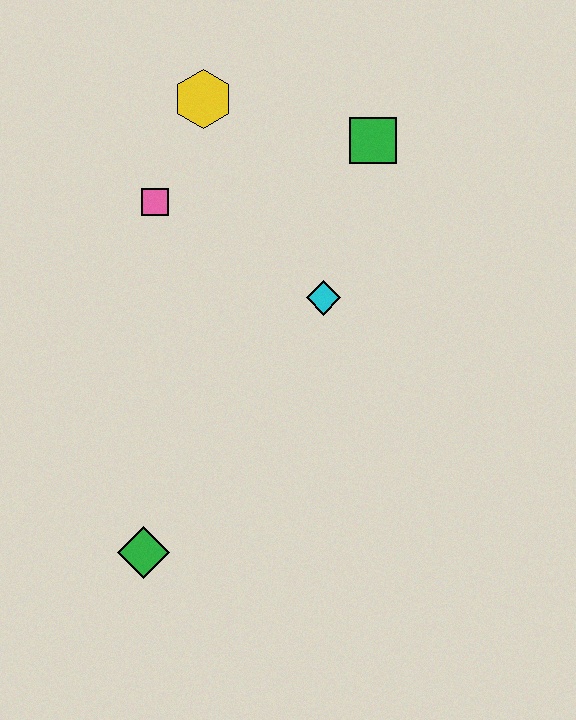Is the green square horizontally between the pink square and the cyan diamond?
No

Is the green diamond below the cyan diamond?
Yes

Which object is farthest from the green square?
The green diamond is farthest from the green square.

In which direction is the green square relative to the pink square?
The green square is to the right of the pink square.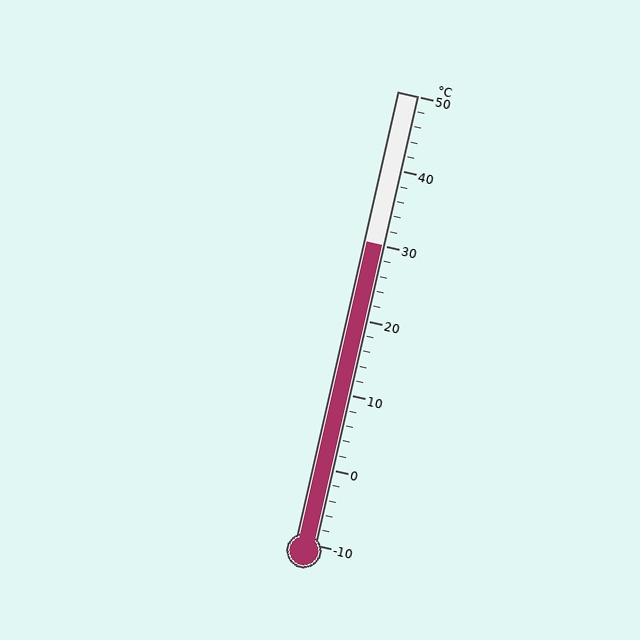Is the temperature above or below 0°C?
The temperature is above 0°C.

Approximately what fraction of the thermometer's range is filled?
The thermometer is filled to approximately 65% of its range.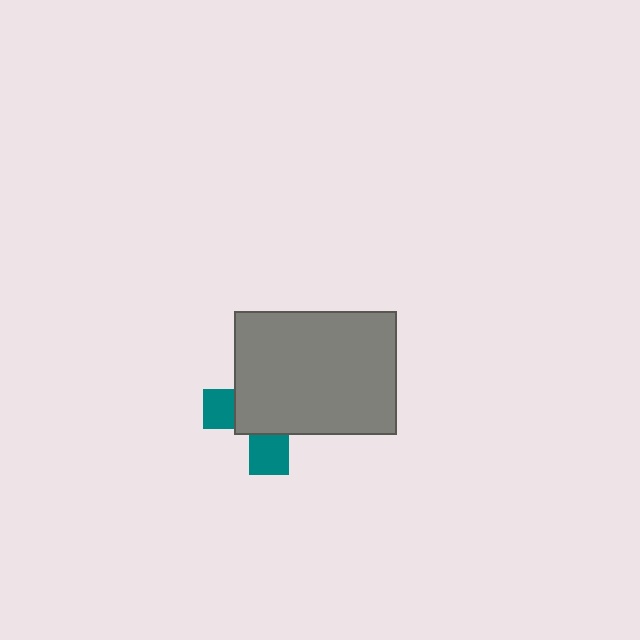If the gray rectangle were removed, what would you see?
You would see the complete teal cross.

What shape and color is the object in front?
The object in front is a gray rectangle.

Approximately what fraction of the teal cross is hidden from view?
Roughly 68% of the teal cross is hidden behind the gray rectangle.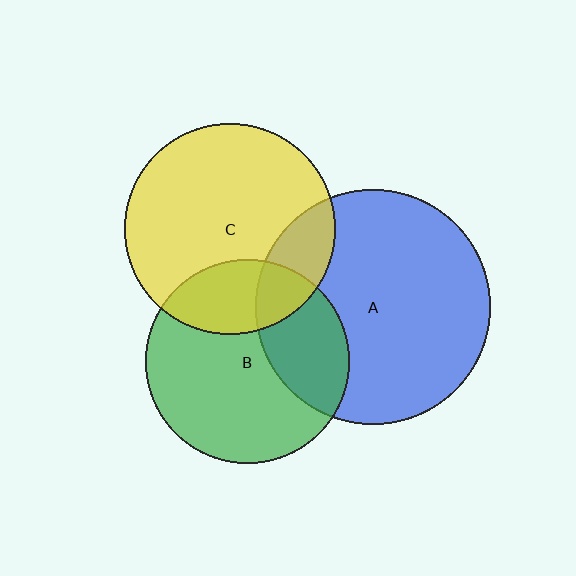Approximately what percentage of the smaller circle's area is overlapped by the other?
Approximately 25%.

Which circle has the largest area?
Circle A (blue).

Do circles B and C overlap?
Yes.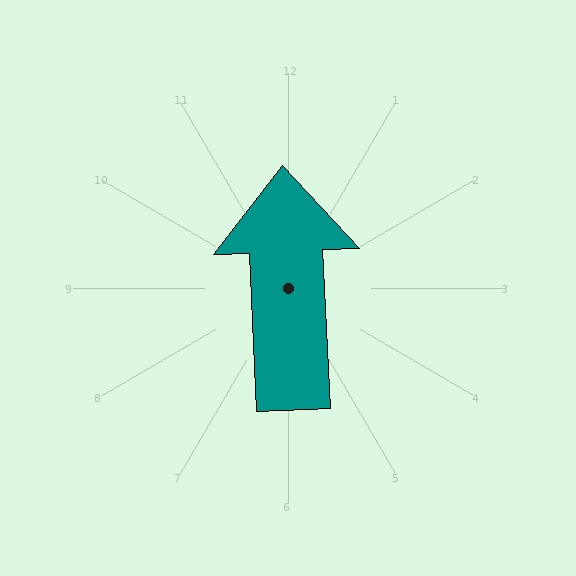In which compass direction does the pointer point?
North.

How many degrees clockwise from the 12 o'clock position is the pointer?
Approximately 357 degrees.